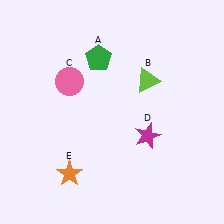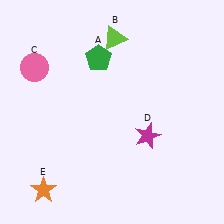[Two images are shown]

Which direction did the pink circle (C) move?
The pink circle (C) moved left.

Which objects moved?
The objects that moved are: the lime triangle (B), the pink circle (C), the orange star (E).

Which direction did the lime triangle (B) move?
The lime triangle (B) moved up.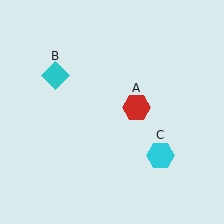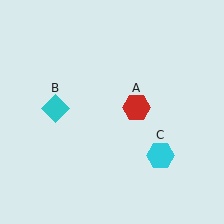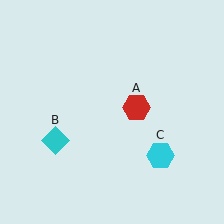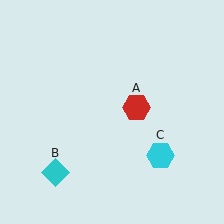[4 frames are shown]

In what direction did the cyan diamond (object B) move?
The cyan diamond (object B) moved down.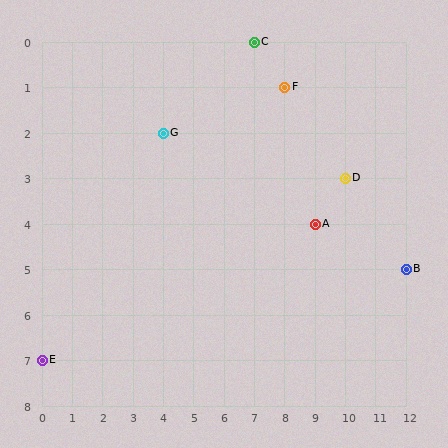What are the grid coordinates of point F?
Point F is at grid coordinates (8, 1).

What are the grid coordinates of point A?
Point A is at grid coordinates (9, 4).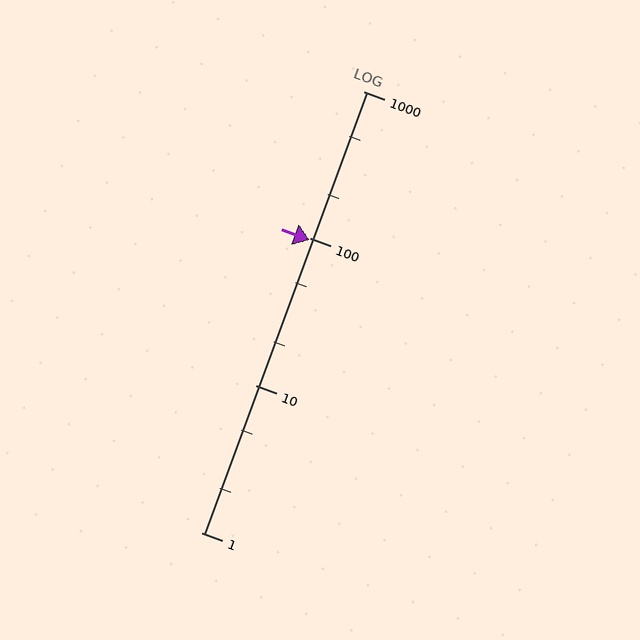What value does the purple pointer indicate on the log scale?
The pointer indicates approximately 97.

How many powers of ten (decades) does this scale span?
The scale spans 3 decades, from 1 to 1000.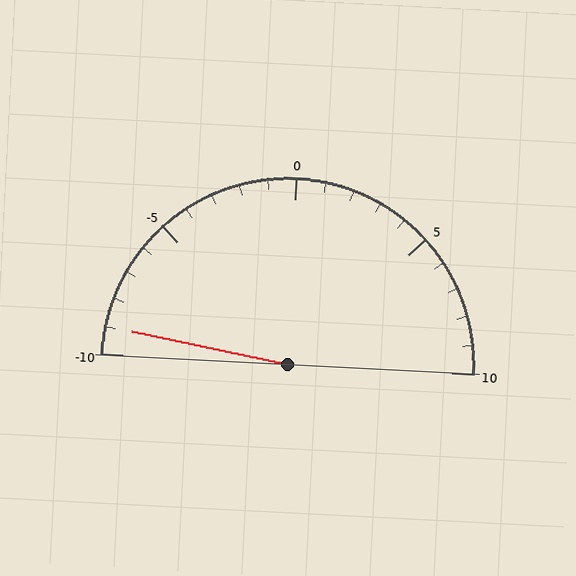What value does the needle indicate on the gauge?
The needle indicates approximately -9.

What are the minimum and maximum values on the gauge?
The gauge ranges from -10 to 10.